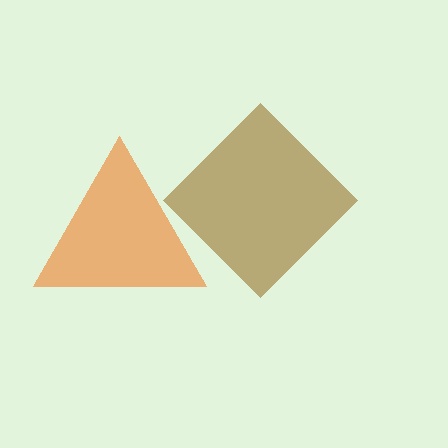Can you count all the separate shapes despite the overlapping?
Yes, there are 2 separate shapes.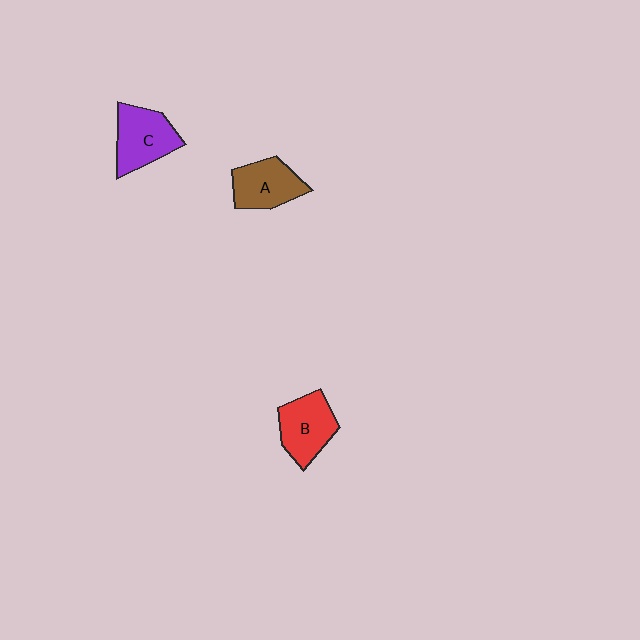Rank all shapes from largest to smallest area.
From largest to smallest: C (purple), B (red), A (brown).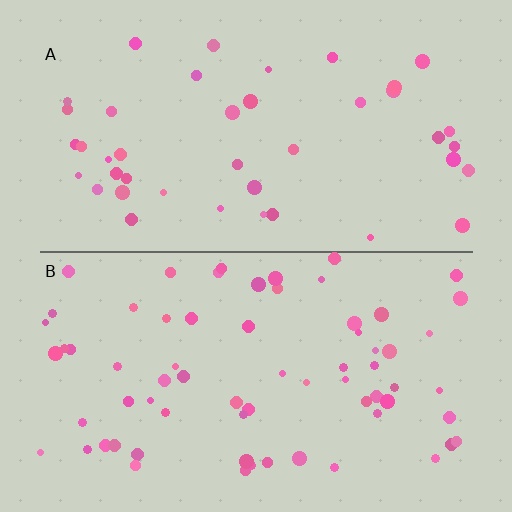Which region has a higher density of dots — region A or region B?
B (the bottom).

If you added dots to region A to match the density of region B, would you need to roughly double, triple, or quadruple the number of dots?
Approximately double.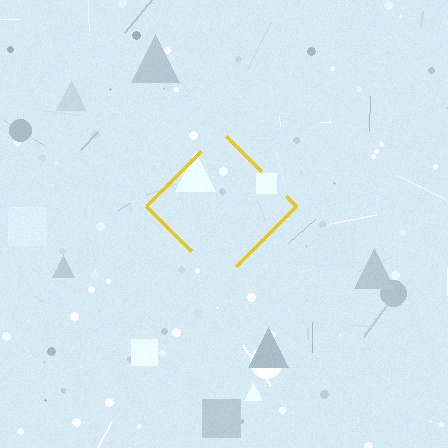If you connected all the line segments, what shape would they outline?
They would outline a diamond.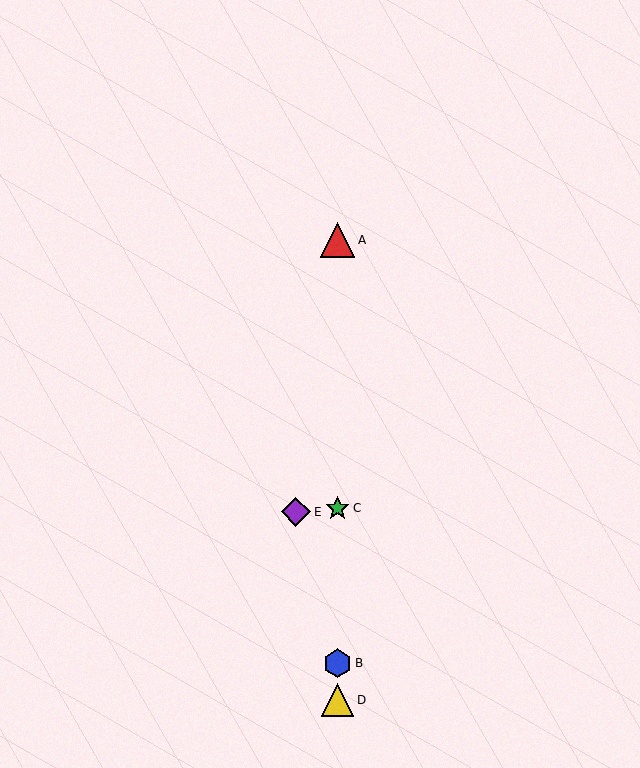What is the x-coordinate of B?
Object B is at x≈337.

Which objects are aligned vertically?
Objects A, B, C, D are aligned vertically.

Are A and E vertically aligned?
No, A is at x≈337 and E is at x≈296.